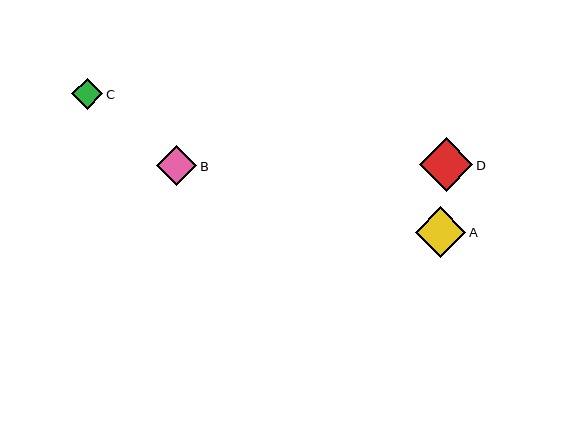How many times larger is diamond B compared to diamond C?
Diamond B is approximately 1.3 times the size of diamond C.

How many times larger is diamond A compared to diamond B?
Diamond A is approximately 1.3 times the size of diamond B.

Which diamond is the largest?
Diamond D is the largest with a size of approximately 53 pixels.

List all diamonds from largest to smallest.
From largest to smallest: D, A, B, C.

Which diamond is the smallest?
Diamond C is the smallest with a size of approximately 31 pixels.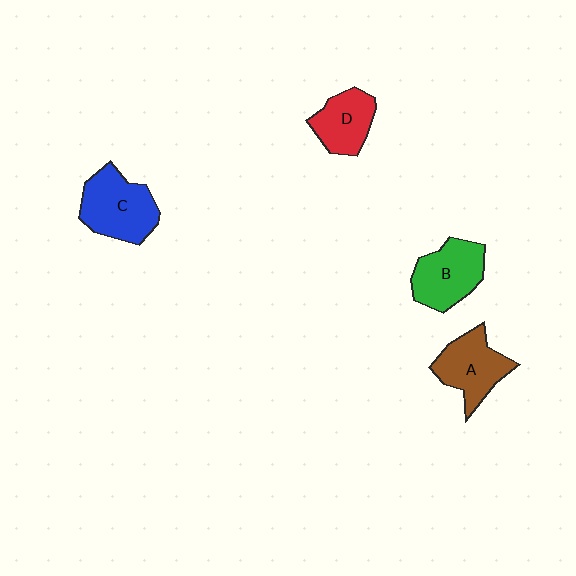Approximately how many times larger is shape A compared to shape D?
Approximately 1.2 times.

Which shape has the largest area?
Shape C (blue).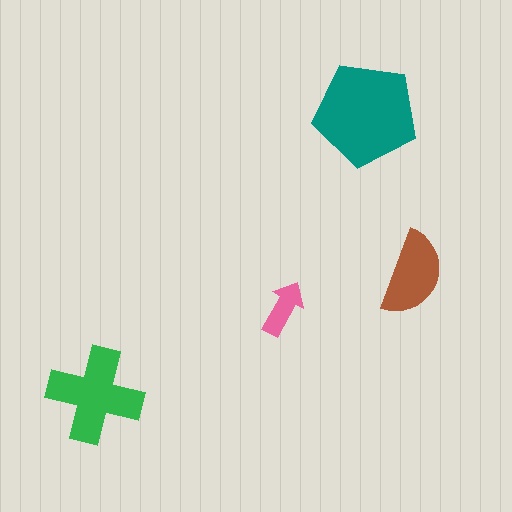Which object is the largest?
The teal pentagon.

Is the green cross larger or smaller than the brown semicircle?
Larger.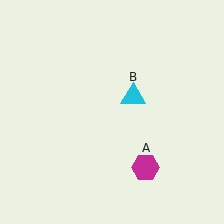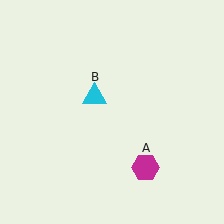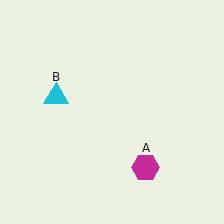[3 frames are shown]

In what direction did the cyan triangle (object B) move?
The cyan triangle (object B) moved left.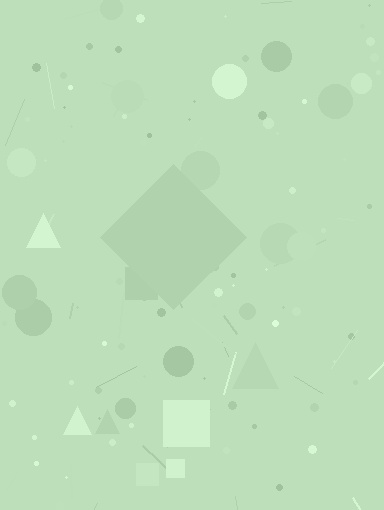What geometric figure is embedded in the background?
A diamond is embedded in the background.